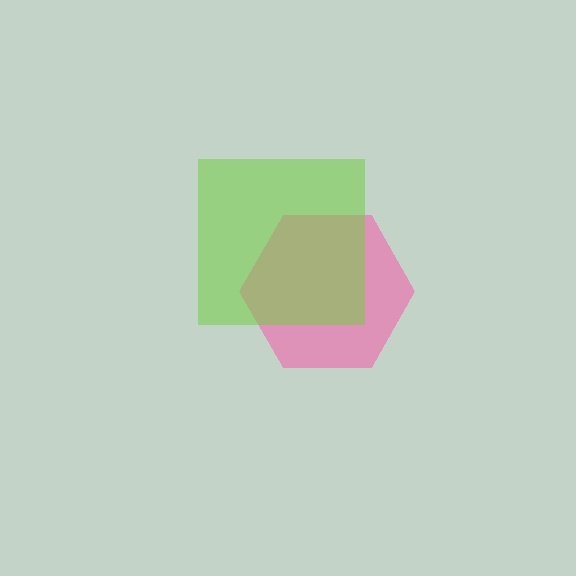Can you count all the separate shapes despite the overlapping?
Yes, there are 2 separate shapes.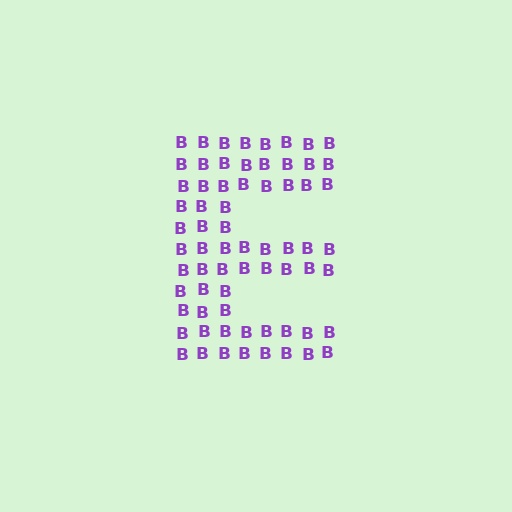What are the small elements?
The small elements are letter B's.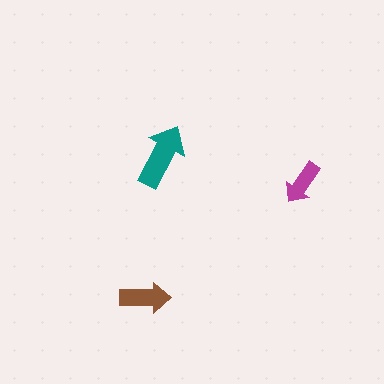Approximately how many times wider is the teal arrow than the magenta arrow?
About 1.5 times wider.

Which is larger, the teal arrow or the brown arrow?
The teal one.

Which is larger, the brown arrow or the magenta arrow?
The brown one.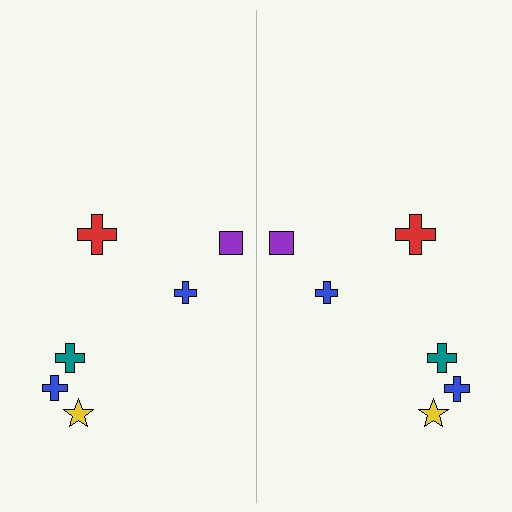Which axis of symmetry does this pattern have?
The pattern has a vertical axis of symmetry running through the center of the image.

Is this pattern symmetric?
Yes, this pattern has bilateral (reflection) symmetry.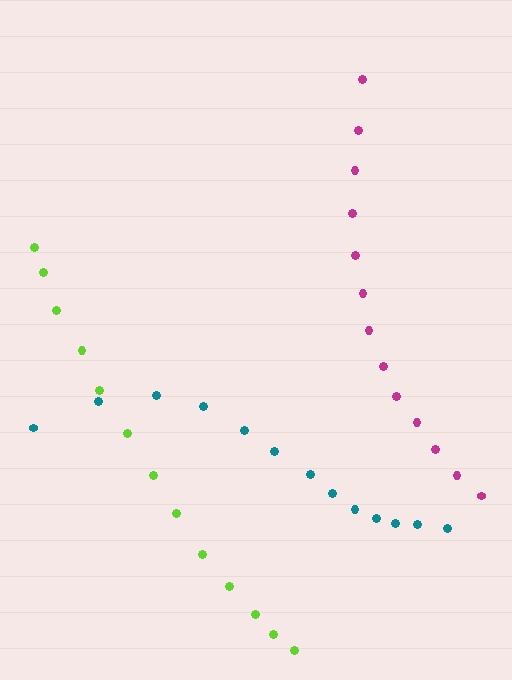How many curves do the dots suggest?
There are 3 distinct paths.